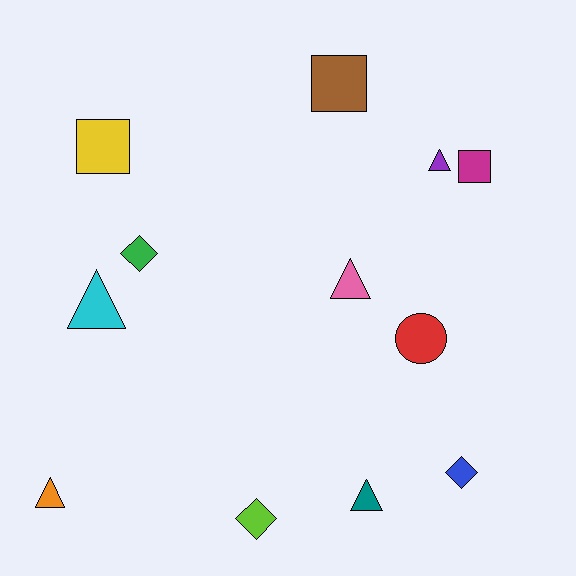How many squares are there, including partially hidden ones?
There are 3 squares.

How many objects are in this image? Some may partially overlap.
There are 12 objects.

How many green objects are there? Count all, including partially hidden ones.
There is 1 green object.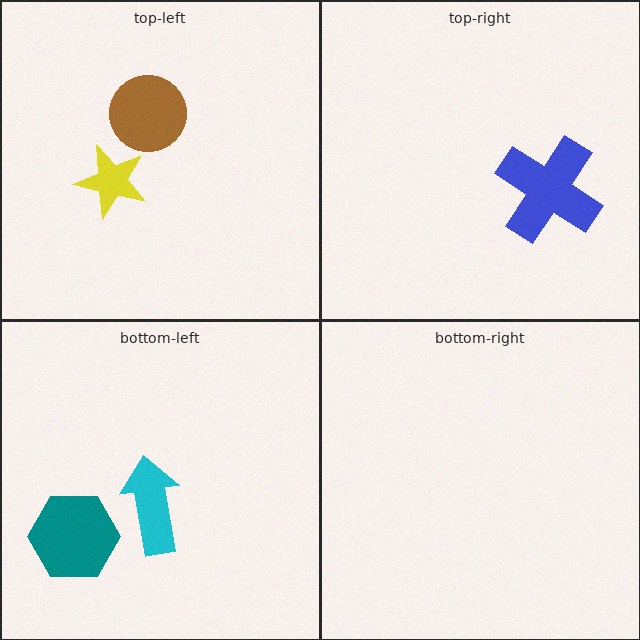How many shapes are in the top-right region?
1.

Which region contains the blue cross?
The top-right region.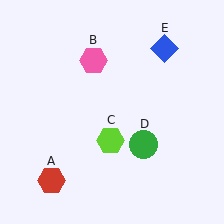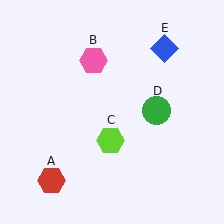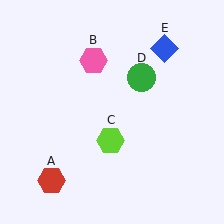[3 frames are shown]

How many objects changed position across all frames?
1 object changed position: green circle (object D).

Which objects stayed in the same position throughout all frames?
Red hexagon (object A) and pink hexagon (object B) and lime hexagon (object C) and blue diamond (object E) remained stationary.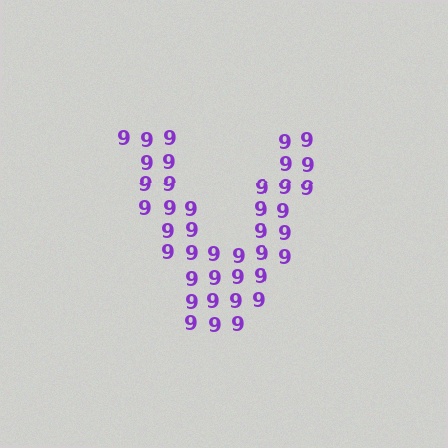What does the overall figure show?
The overall figure shows the letter V.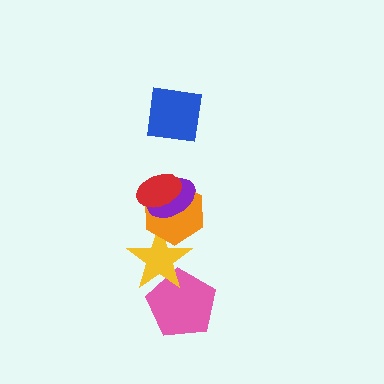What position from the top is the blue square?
The blue square is 1st from the top.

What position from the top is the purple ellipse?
The purple ellipse is 3rd from the top.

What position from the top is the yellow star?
The yellow star is 5th from the top.